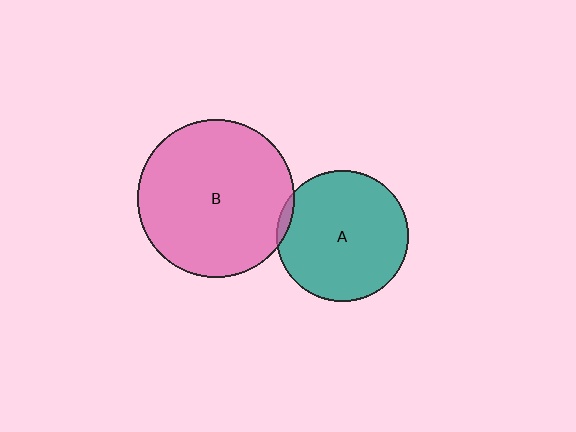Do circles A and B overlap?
Yes.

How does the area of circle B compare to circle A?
Approximately 1.4 times.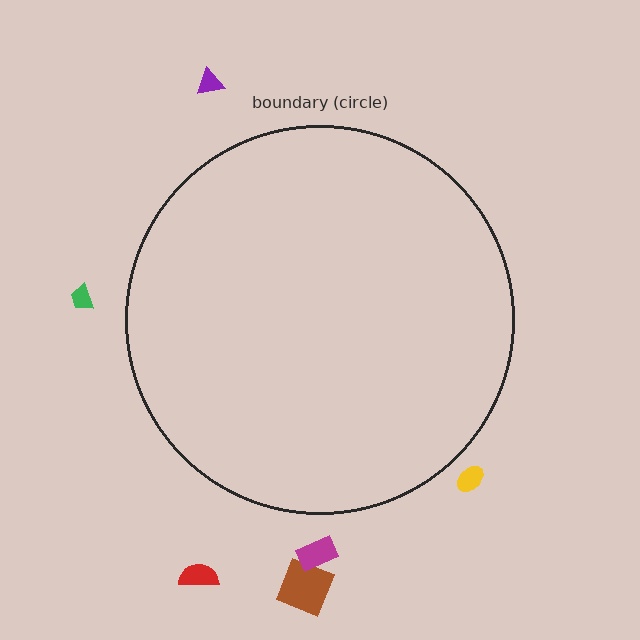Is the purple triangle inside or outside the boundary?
Outside.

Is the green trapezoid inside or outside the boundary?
Outside.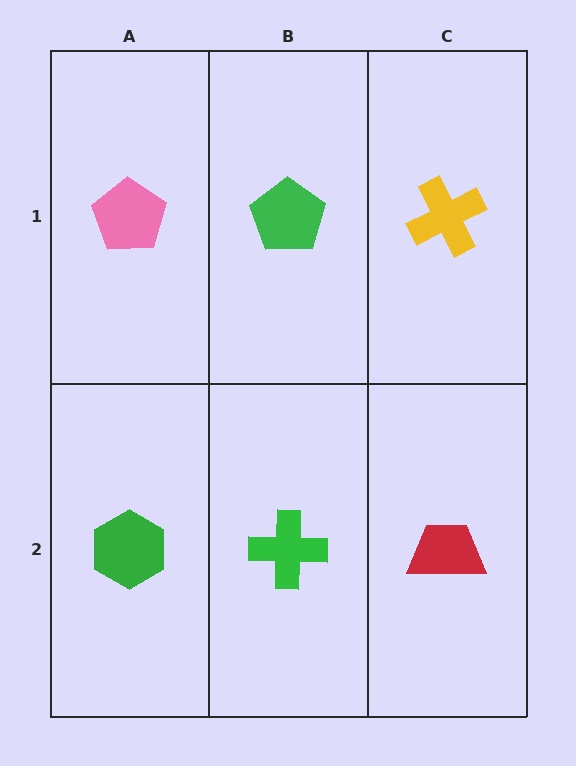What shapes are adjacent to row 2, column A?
A pink pentagon (row 1, column A), a green cross (row 2, column B).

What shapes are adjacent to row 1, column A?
A green hexagon (row 2, column A), a green pentagon (row 1, column B).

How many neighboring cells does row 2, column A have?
2.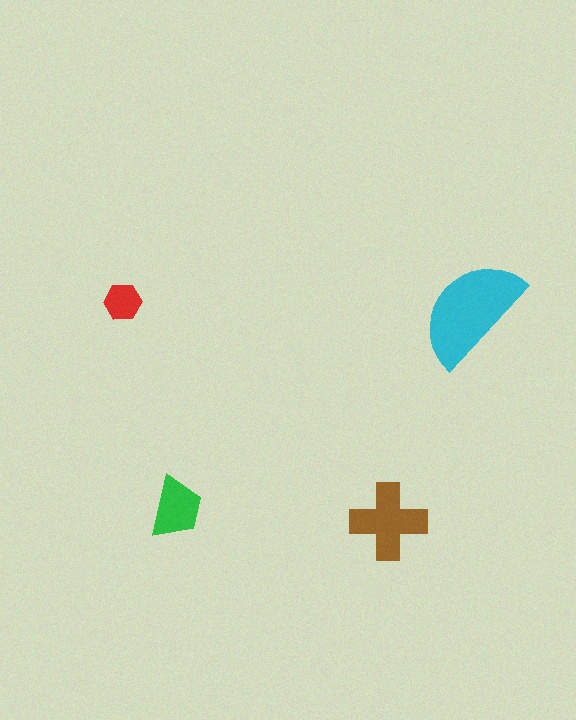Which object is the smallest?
The red hexagon.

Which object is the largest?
The cyan semicircle.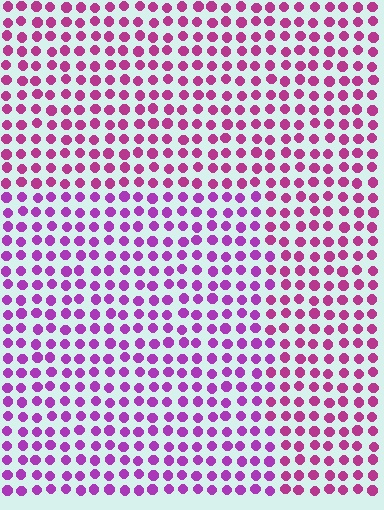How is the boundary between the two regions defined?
The boundary is defined purely by a slight shift in hue (about 26 degrees). Spacing, size, and orientation are identical on both sides.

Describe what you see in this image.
The image is filled with small magenta elements in a uniform arrangement. A rectangle-shaped region is visible where the elements are tinted to a slightly different hue, forming a subtle color boundary.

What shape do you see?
I see a rectangle.